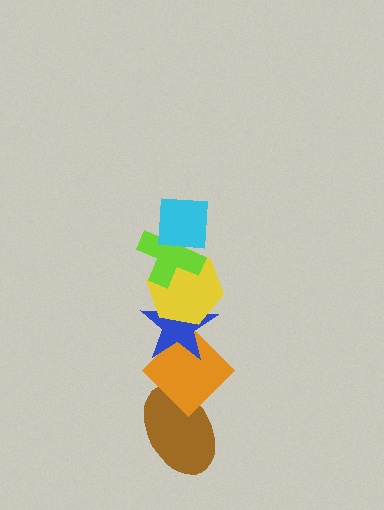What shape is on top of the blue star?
The yellow hexagon is on top of the blue star.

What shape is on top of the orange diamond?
The blue star is on top of the orange diamond.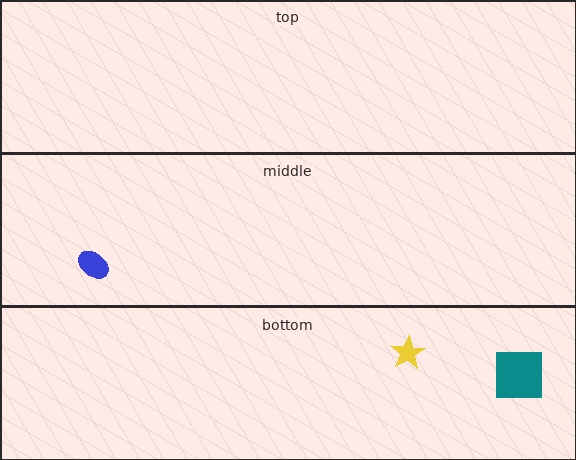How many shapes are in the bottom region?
2.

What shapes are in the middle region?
The blue ellipse.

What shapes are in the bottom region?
The teal square, the yellow star.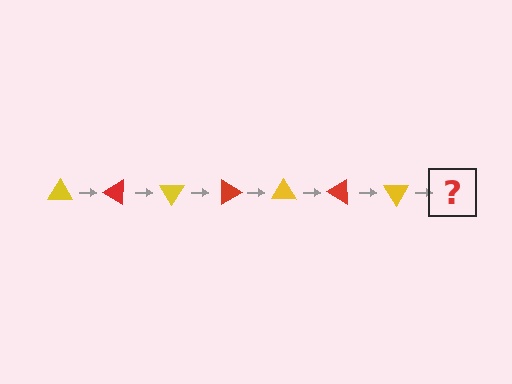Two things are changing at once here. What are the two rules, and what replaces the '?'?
The two rules are that it rotates 30 degrees each step and the color cycles through yellow and red. The '?' should be a red triangle, rotated 210 degrees from the start.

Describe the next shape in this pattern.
It should be a red triangle, rotated 210 degrees from the start.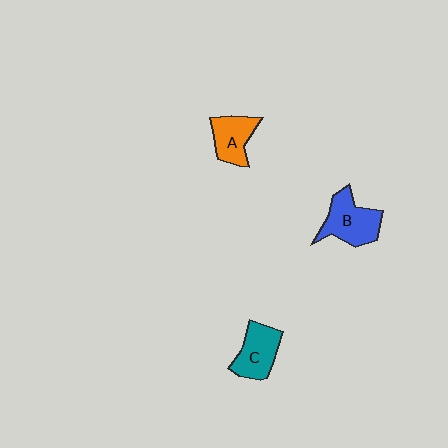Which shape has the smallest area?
Shape A (orange).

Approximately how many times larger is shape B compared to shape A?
Approximately 1.3 times.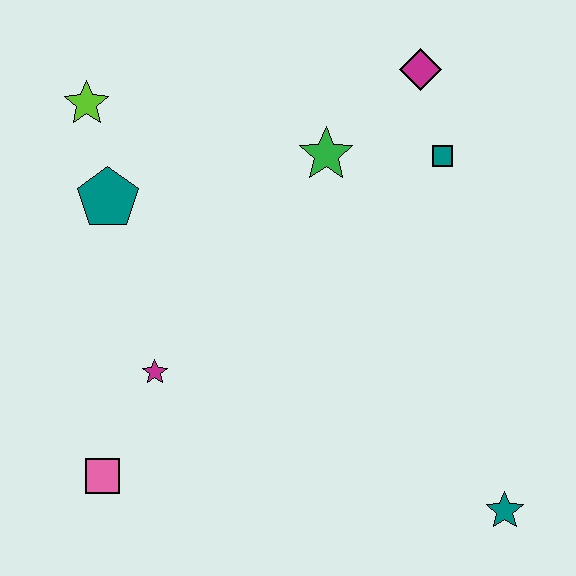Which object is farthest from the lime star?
The teal star is farthest from the lime star.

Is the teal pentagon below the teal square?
Yes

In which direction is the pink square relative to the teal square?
The pink square is to the left of the teal square.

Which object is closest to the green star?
The teal square is closest to the green star.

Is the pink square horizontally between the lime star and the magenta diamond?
Yes